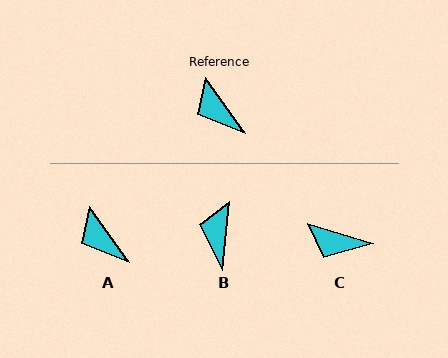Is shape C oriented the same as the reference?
No, it is off by about 38 degrees.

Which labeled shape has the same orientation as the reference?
A.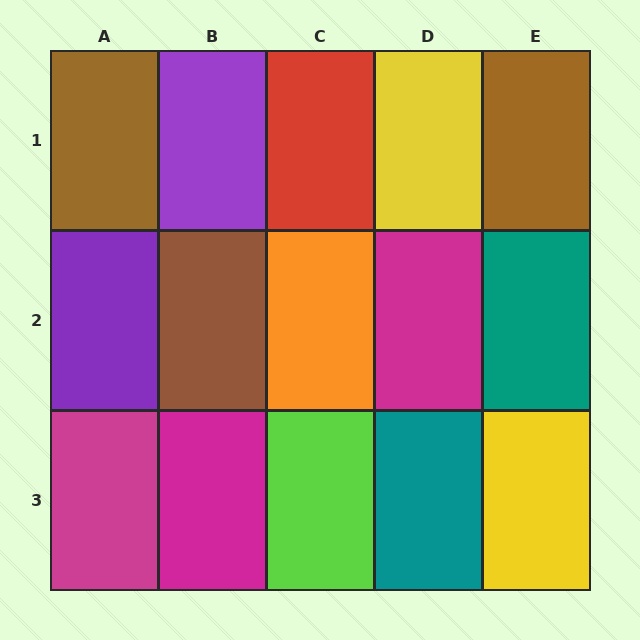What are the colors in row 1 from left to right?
Brown, purple, red, yellow, brown.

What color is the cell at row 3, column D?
Teal.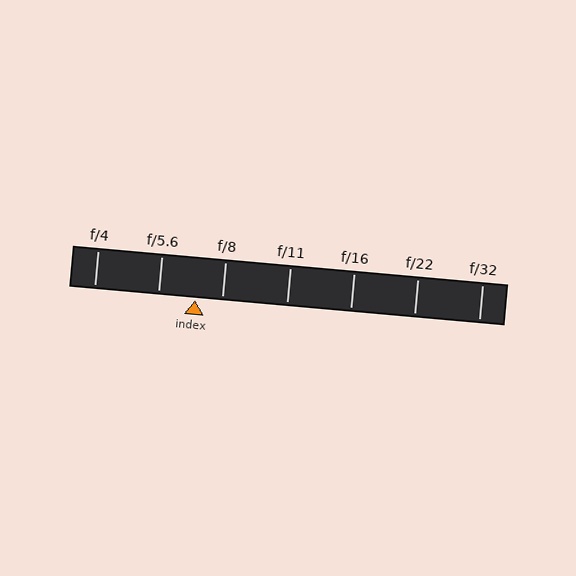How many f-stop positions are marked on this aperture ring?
There are 7 f-stop positions marked.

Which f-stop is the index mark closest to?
The index mark is closest to f/8.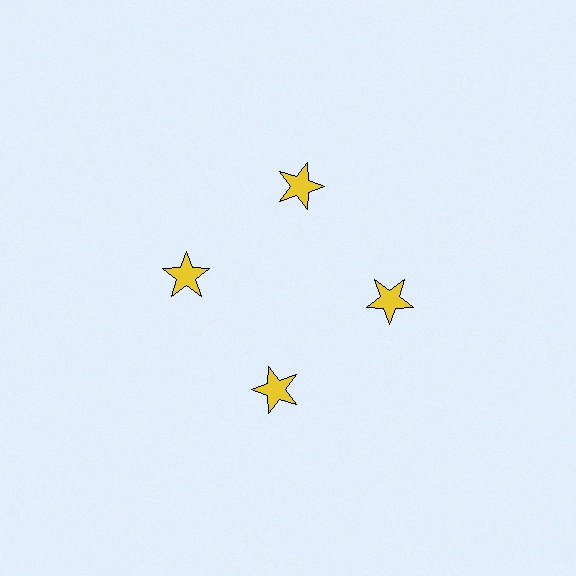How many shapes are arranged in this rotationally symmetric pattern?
There are 4 shapes, arranged in 4 groups of 1.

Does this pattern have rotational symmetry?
Yes, this pattern has 4-fold rotational symmetry. It looks the same after rotating 90 degrees around the center.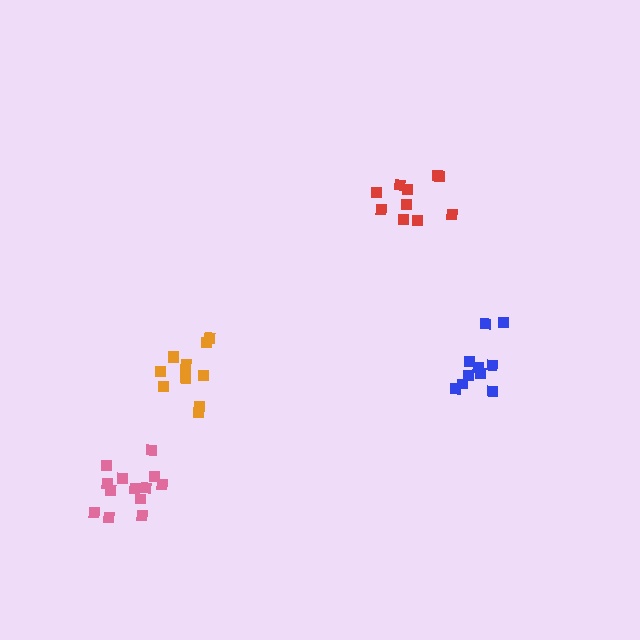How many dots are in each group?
Group 1: 10 dots, Group 2: 12 dots, Group 3: 10 dots, Group 4: 13 dots (45 total).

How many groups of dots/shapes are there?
There are 4 groups.